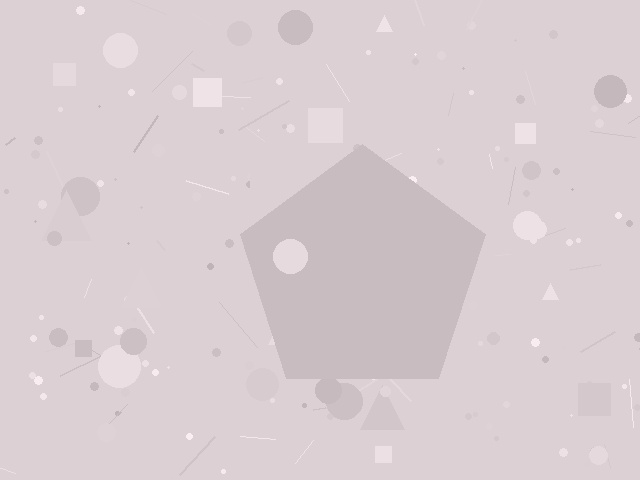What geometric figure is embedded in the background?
A pentagon is embedded in the background.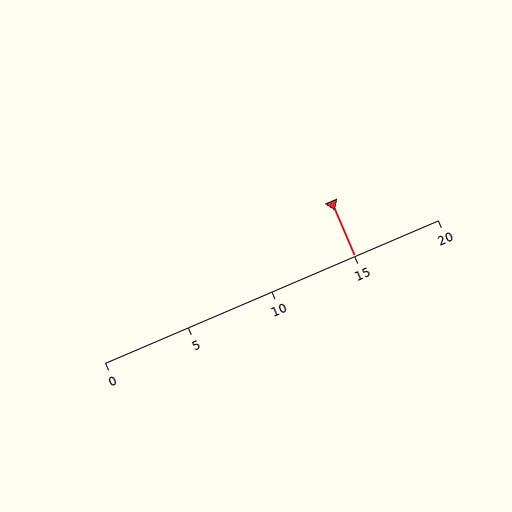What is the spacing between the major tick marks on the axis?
The major ticks are spaced 5 apart.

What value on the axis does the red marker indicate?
The marker indicates approximately 15.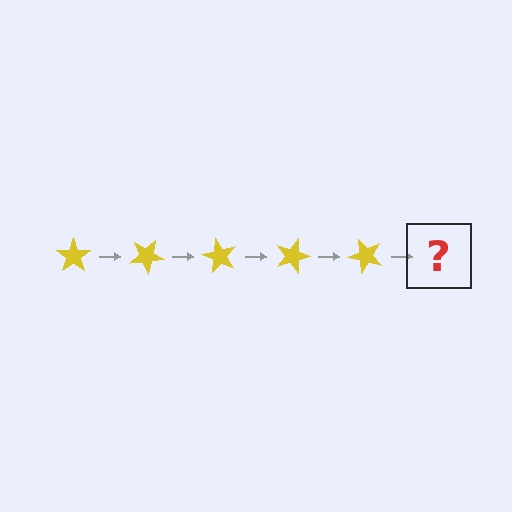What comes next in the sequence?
The next element should be a yellow star rotated 150 degrees.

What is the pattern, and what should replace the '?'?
The pattern is that the star rotates 30 degrees each step. The '?' should be a yellow star rotated 150 degrees.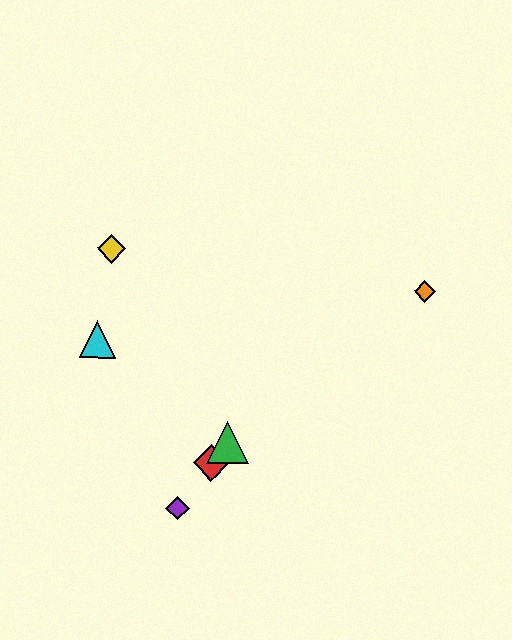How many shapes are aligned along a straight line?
4 shapes (the red diamond, the blue triangle, the green triangle, the purple diamond) are aligned along a straight line.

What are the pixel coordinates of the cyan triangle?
The cyan triangle is at (98, 339).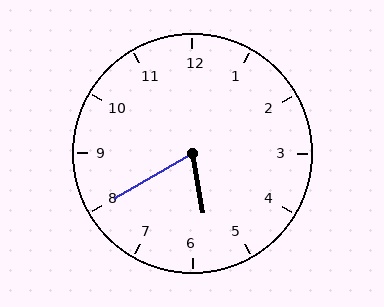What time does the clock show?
5:40.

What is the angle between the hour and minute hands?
Approximately 70 degrees.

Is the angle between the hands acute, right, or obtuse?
It is acute.